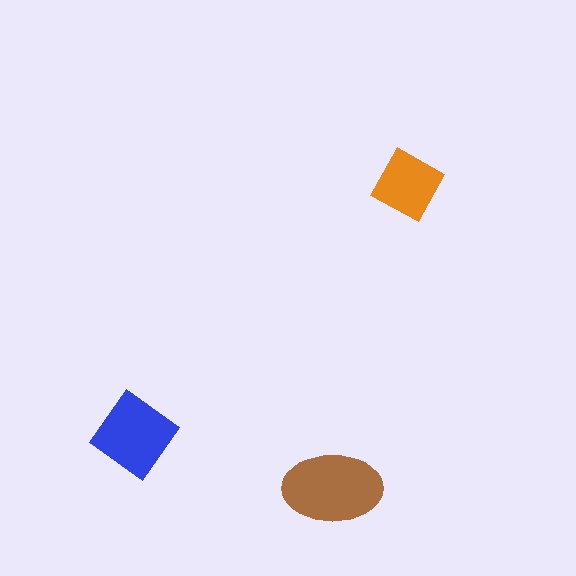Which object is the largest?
The brown ellipse.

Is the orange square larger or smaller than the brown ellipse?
Smaller.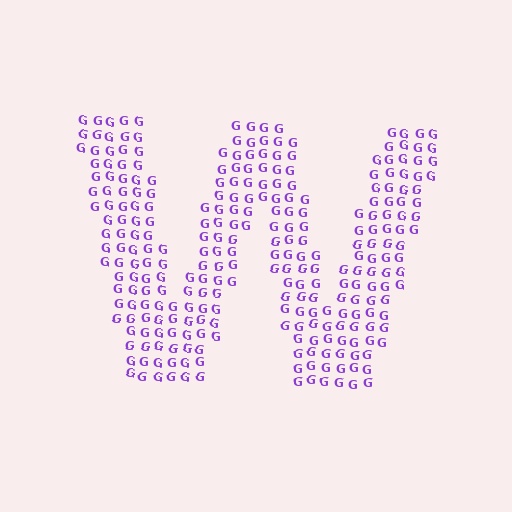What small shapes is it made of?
It is made of small letter G's.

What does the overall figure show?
The overall figure shows the letter W.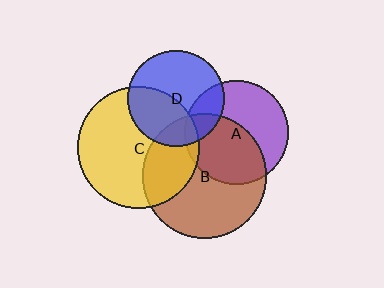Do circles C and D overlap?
Yes.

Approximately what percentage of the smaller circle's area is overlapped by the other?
Approximately 40%.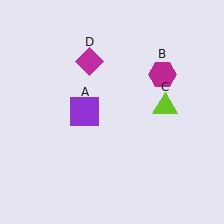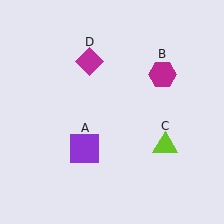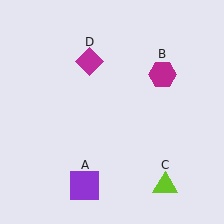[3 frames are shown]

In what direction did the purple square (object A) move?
The purple square (object A) moved down.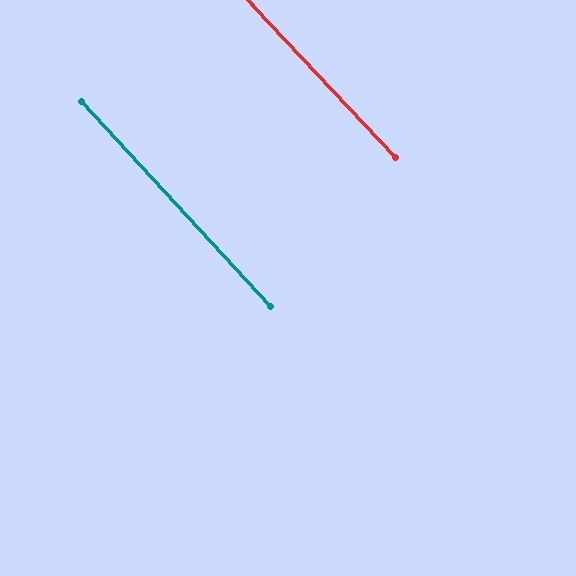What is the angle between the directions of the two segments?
Approximately 0 degrees.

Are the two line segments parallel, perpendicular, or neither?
Parallel — their directions differ by only 0.3°.